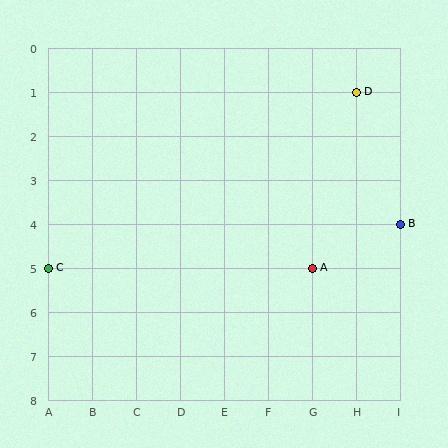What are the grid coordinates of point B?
Point B is at grid coordinates (I, 4).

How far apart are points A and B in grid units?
Points A and B are 2 columns and 1 row apart (about 2.2 grid units diagonally).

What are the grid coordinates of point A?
Point A is at grid coordinates (G, 5).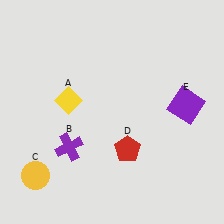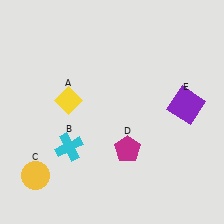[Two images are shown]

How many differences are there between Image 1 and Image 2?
There are 2 differences between the two images.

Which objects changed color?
B changed from purple to cyan. D changed from red to magenta.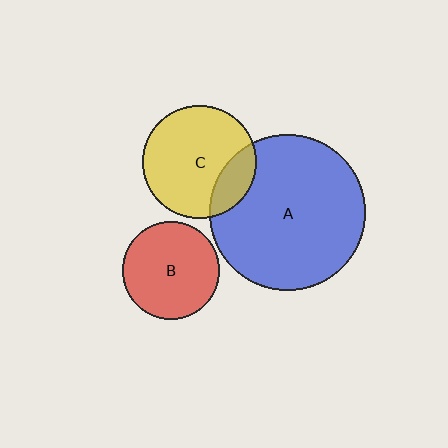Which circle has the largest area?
Circle A (blue).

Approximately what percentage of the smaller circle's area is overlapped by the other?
Approximately 20%.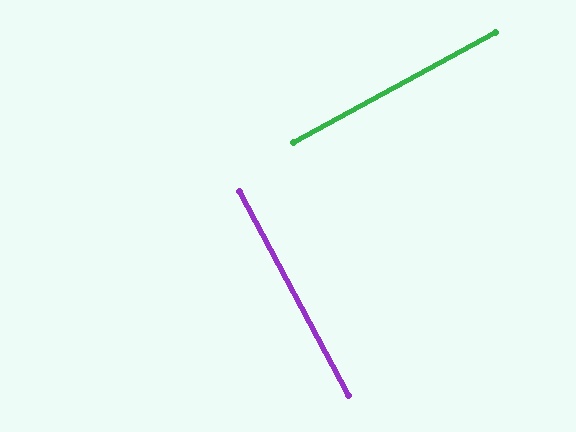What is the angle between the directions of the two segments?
Approximately 90 degrees.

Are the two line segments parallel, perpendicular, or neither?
Perpendicular — they meet at approximately 90°.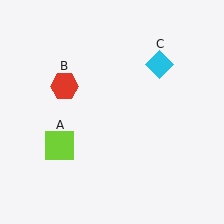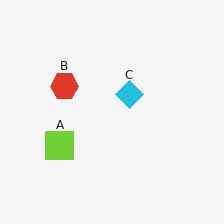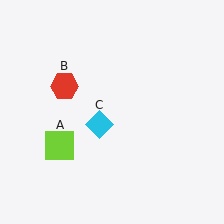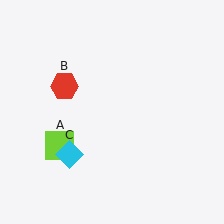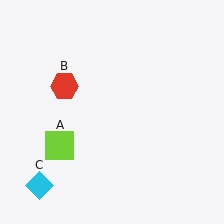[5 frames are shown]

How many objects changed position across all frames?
1 object changed position: cyan diamond (object C).